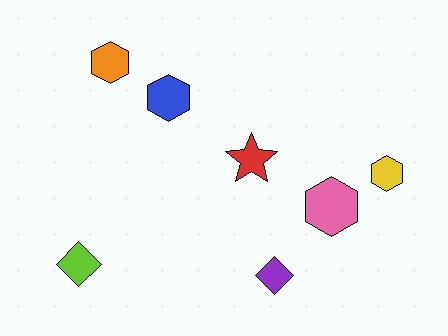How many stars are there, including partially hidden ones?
There is 1 star.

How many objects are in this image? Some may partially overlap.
There are 7 objects.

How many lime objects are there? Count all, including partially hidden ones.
There is 1 lime object.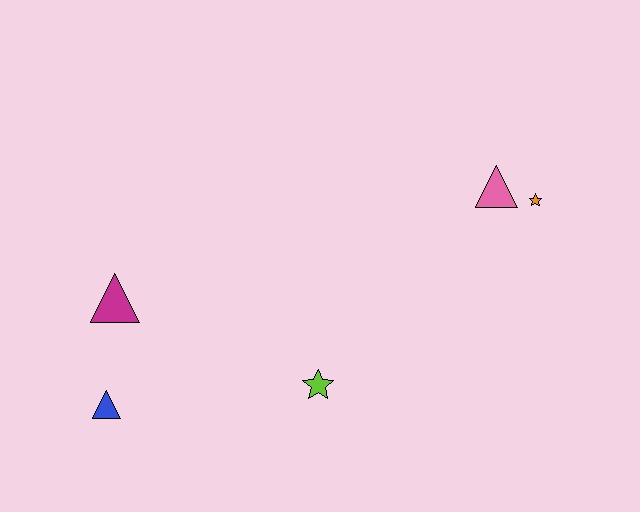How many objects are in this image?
There are 5 objects.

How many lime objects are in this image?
There is 1 lime object.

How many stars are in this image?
There are 2 stars.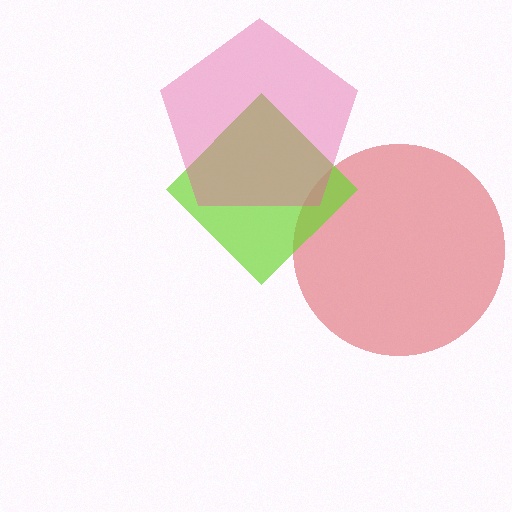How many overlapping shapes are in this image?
There are 3 overlapping shapes in the image.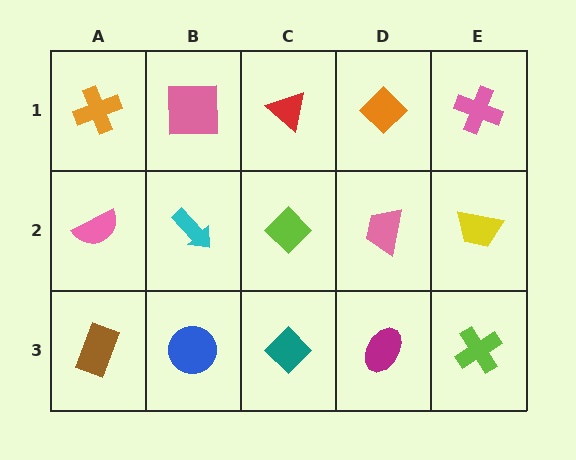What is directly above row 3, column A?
A pink semicircle.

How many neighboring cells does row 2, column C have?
4.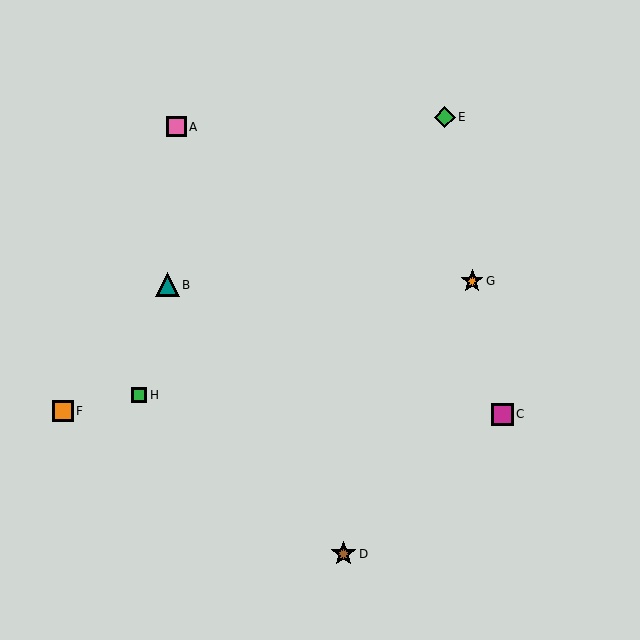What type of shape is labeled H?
Shape H is a green square.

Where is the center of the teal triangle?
The center of the teal triangle is at (168, 285).